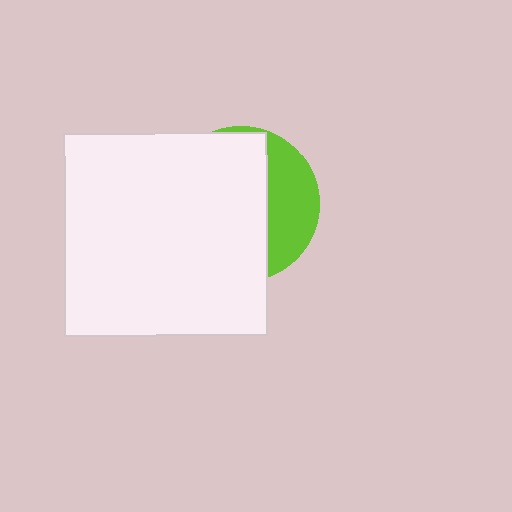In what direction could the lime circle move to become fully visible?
The lime circle could move right. That would shift it out from behind the white square entirely.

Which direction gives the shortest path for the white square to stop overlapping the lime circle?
Moving left gives the shortest separation.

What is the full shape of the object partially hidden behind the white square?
The partially hidden object is a lime circle.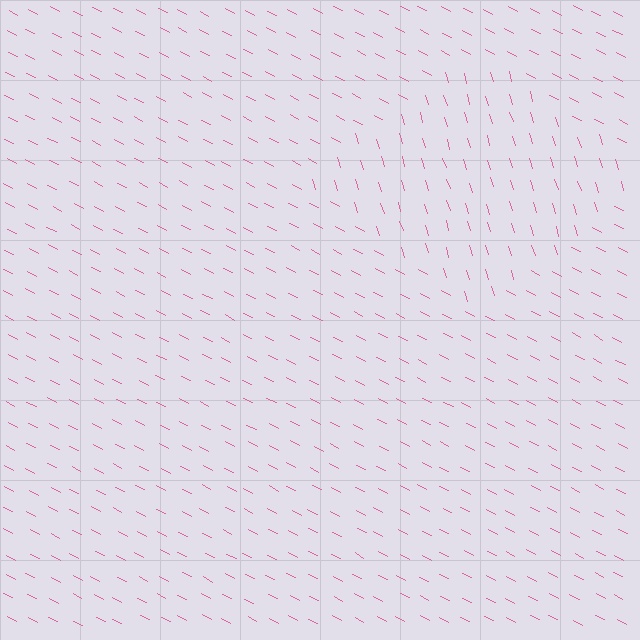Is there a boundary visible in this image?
Yes, there is a texture boundary formed by a change in line orientation.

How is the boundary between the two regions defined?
The boundary is defined purely by a change in line orientation (approximately 45 degrees difference). All lines are the same color and thickness.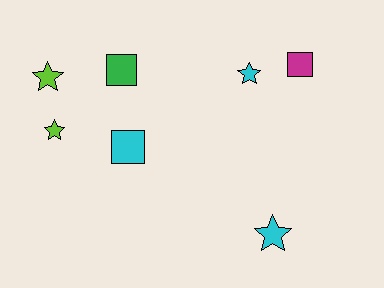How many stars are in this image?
There are 4 stars.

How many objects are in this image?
There are 7 objects.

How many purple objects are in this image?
There are no purple objects.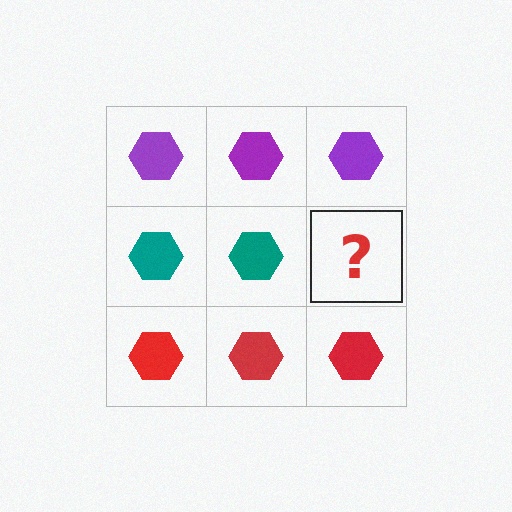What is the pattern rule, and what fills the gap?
The rule is that each row has a consistent color. The gap should be filled with a teal hexagon.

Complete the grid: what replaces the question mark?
The question mark should be replaced with a teal hexagon.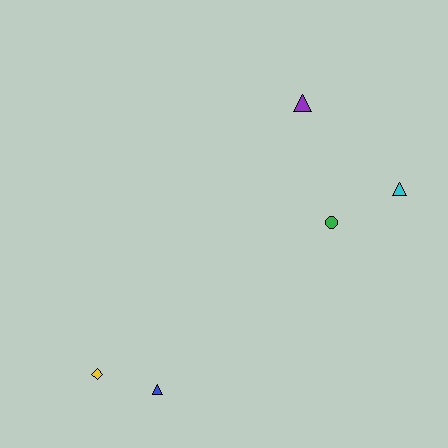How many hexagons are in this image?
There are no hexagons.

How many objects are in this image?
There are 5 objects.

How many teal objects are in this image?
There are no teal objects.